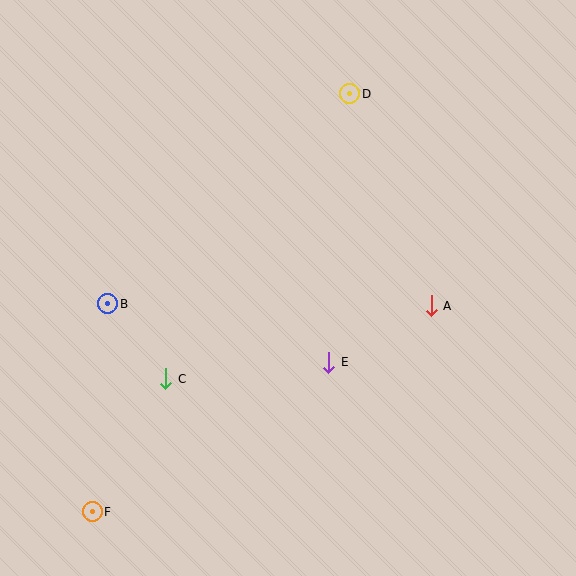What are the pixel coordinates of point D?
Point D is at (350, 94).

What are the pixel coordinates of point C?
Point C is at (166, 379).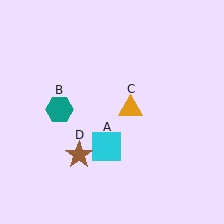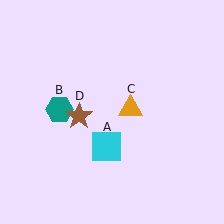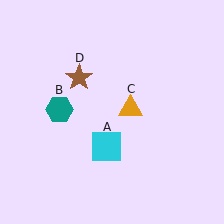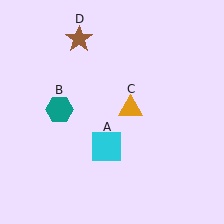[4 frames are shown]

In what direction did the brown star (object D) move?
The brown star (object D) moved up.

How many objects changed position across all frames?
1 object changed position: brown star (object D).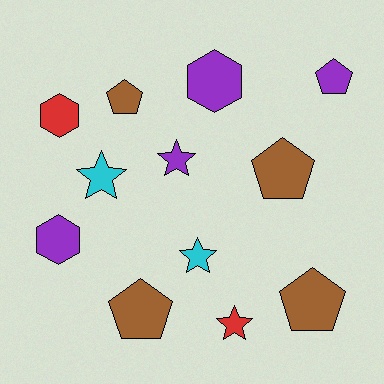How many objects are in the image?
There are 12 objects.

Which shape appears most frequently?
Pentagon, with 5 objects.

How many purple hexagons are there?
There are 2 purple hexagons.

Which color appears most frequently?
Purple, with 4 objects.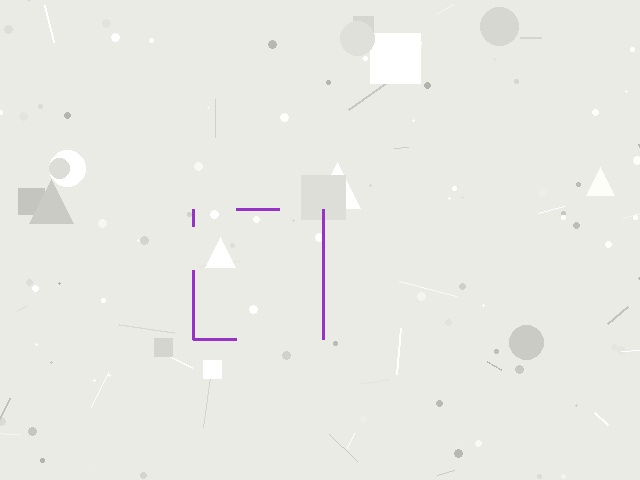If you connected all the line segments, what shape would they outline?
They would outline a square.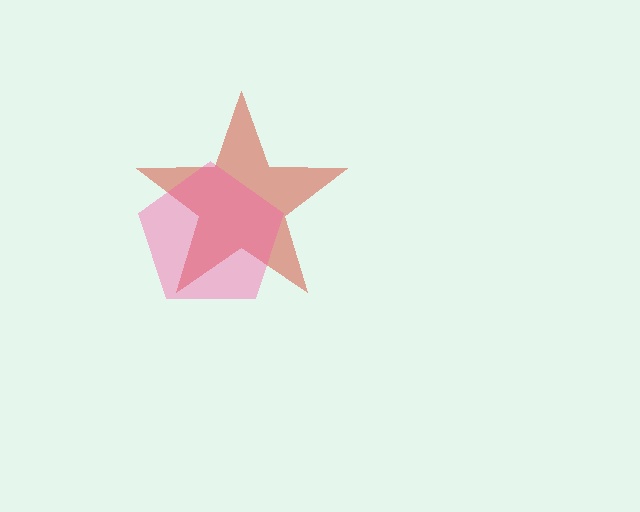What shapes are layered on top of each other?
The layered shapes are: a red star, a pink pentagon.